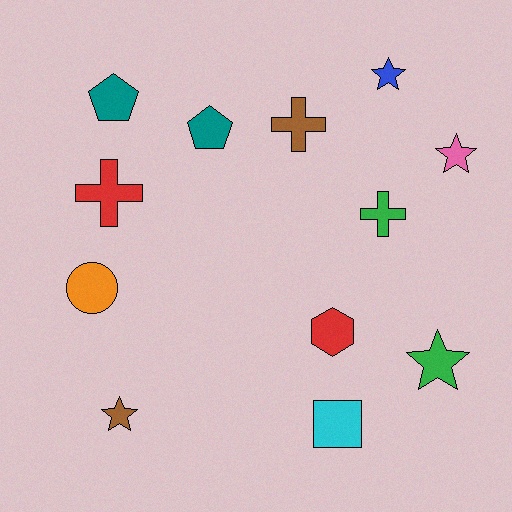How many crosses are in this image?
There are 3 crosses.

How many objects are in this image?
There are 12 objects.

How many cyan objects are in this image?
There is 1 cyan object.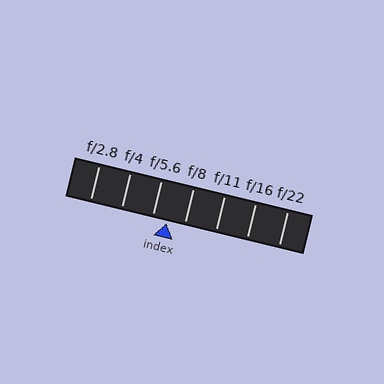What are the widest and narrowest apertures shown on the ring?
The widest aperture shown is f/2.8 and the narrowest is f/22.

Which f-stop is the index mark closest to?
The index mark is closest to f/5.6.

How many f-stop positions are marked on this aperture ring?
There are 7 f-stop positions marked.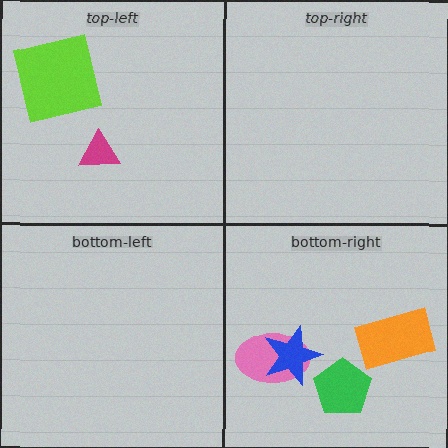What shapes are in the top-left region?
The magenta triangle, the lime square.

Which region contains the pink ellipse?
The bottom-right region.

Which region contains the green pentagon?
The bottom-right region.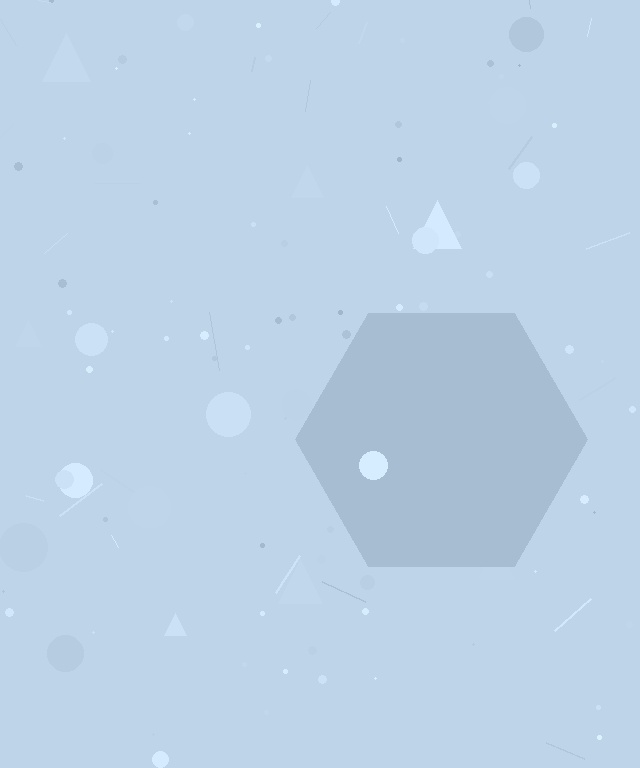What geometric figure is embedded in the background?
A hexagon is embedded in the background.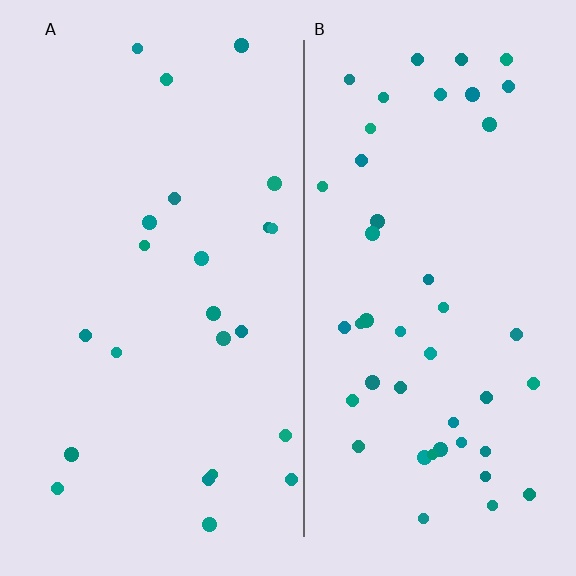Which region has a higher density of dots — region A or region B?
B (the right).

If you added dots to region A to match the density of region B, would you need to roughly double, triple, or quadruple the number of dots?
Approximately double.